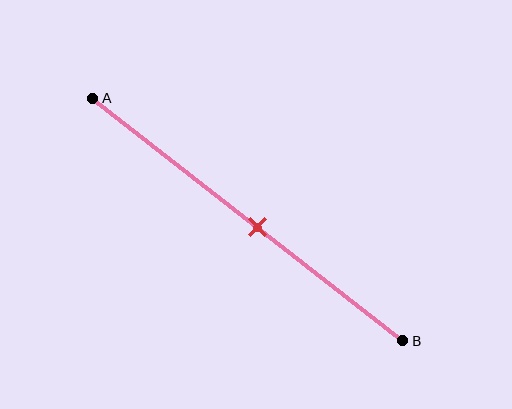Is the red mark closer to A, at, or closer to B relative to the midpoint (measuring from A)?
The red mark is closer to point B than the midpoint of segment AB.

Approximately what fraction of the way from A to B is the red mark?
The red mark is approximately 55% of the way from A to B.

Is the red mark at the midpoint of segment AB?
No, the mark is at about 55% from A, not at the 50% midpoint.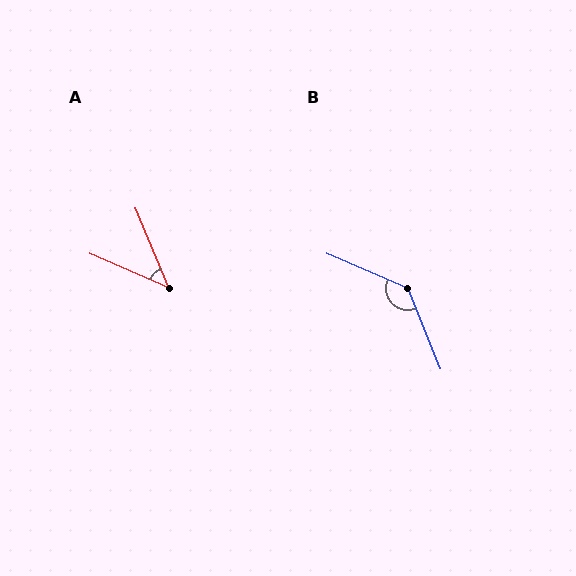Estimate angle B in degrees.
Approximately 135 degrees.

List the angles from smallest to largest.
A (44°), B (135°).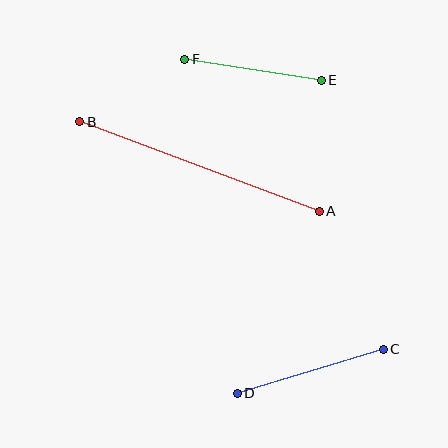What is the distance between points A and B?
The distance is approximately 256 pixels.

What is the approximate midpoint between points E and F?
The midpoint is at approximately (253, 70) pixels.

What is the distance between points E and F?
The distance is approximately 138 pixels.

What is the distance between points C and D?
The distance is approximately 152 pixels.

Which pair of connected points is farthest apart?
Points A and B are farthest apart.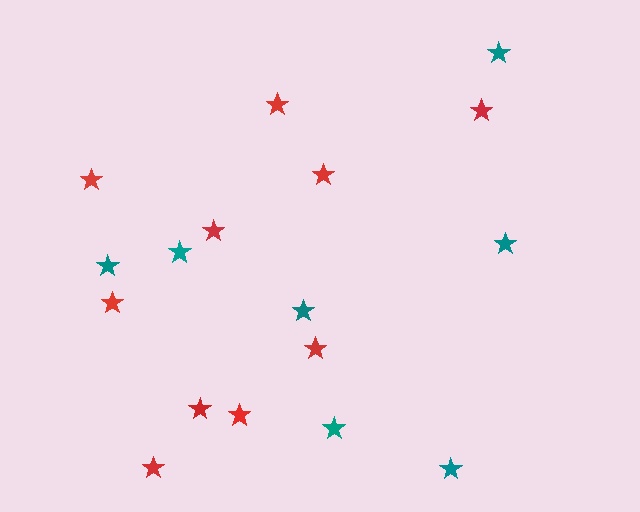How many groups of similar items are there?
There are 2 groups: one group of red stars (10) and one group of teal stars (7).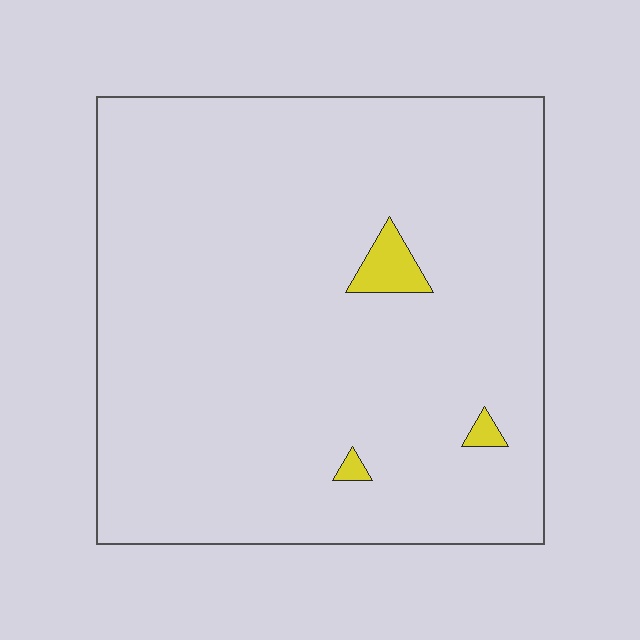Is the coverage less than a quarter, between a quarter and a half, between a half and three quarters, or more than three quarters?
Less than a quarter.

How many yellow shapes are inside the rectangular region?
3.